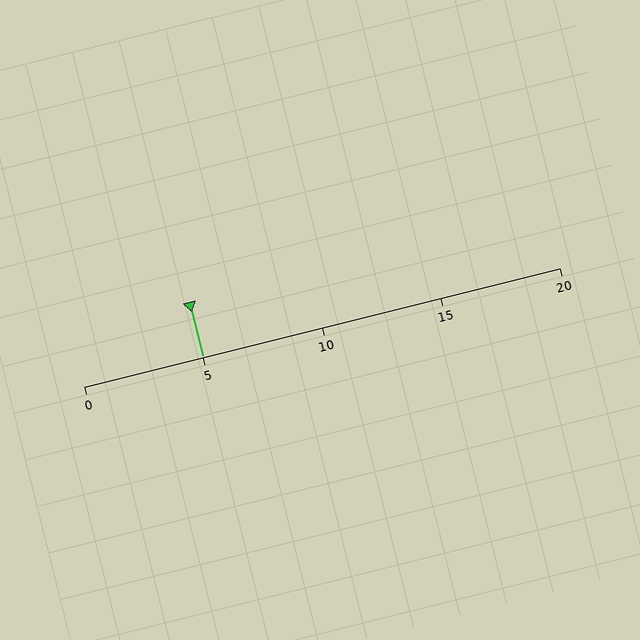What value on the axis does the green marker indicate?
The marker indicates approximately 5.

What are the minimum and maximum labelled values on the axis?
The axis runs from 0 to 20.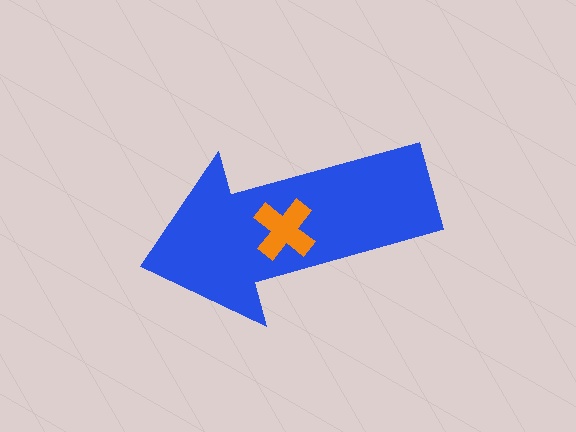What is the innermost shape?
The orange cross.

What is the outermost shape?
The blue arrow.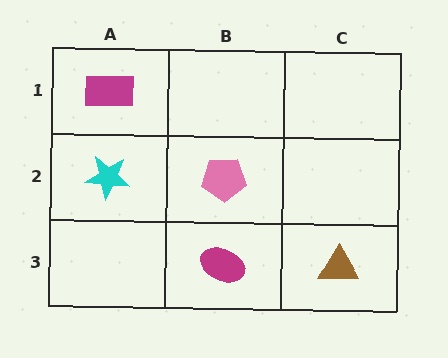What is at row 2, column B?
A pink pentagon.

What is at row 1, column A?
A magenta rectangle.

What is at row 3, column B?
A magenta ellipse.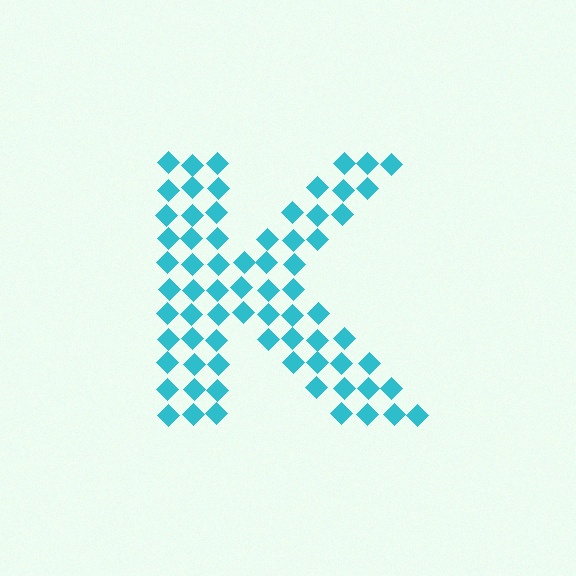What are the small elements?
The small elements are diamonds.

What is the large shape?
The large shape is the letter K.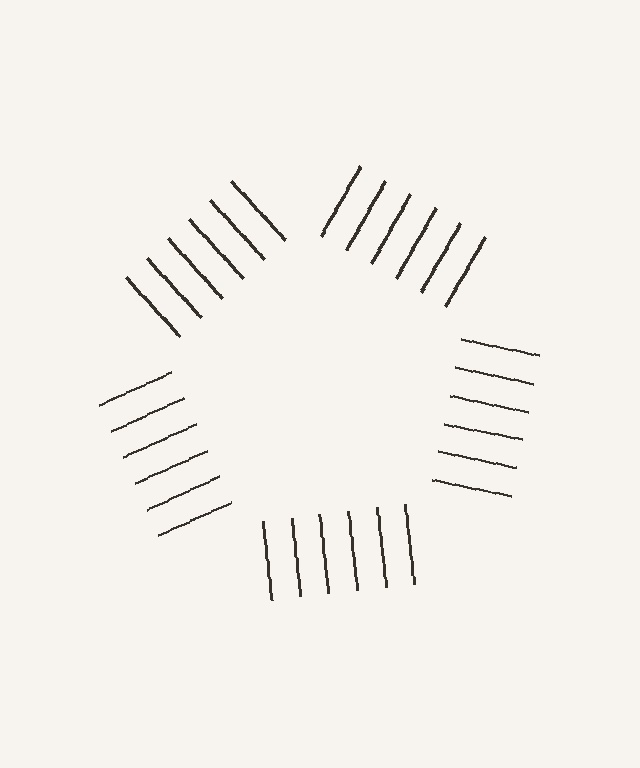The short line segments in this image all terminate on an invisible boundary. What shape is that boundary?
An illusory pentagon — the line segments terminate on its edges but no continuous stroke is drawn.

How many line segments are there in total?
30 — 6 along each of the 5 edges.